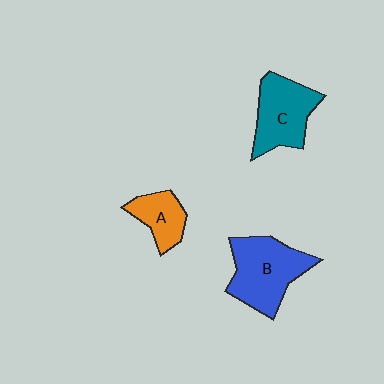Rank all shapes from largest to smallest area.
From largest to smallest: B (blue), C (teal), A (orange).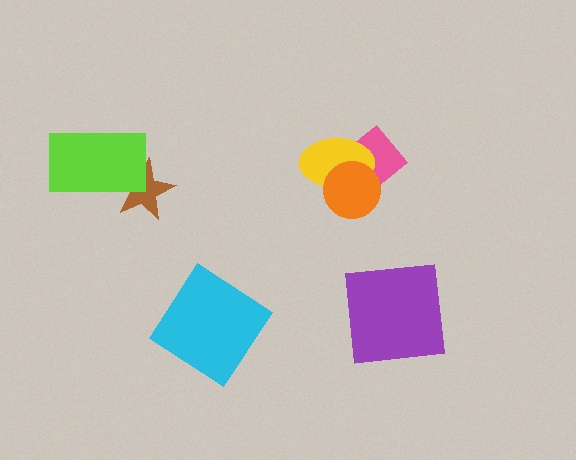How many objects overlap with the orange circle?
2 objects overlap with the orange circle.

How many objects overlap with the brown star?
1 object overlaps with the brown star.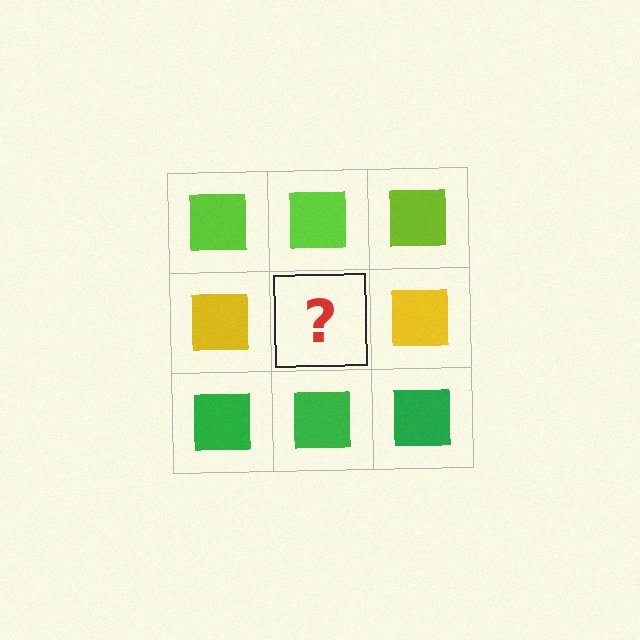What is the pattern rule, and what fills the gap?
The rule is that each row has a consistent color. The gap should be filled with a yellow square.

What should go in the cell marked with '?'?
The missing cell should contain a yellow square.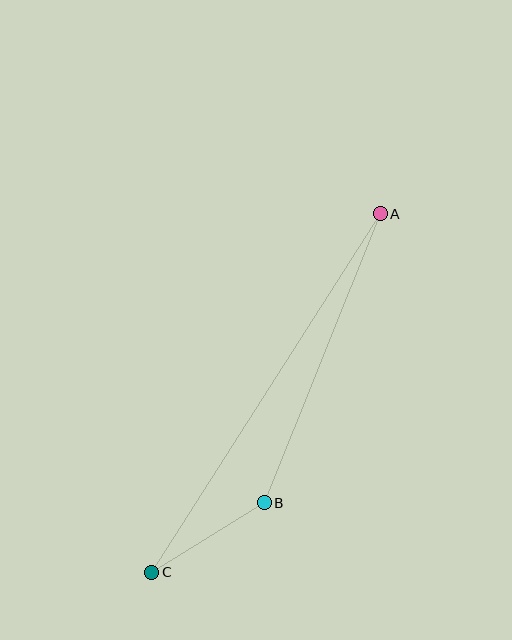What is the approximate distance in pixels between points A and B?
The distance between A and B is approximately 311 pixels.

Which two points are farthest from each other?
Points A and C are farthest from each other.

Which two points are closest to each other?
Points B and C are closest to each other.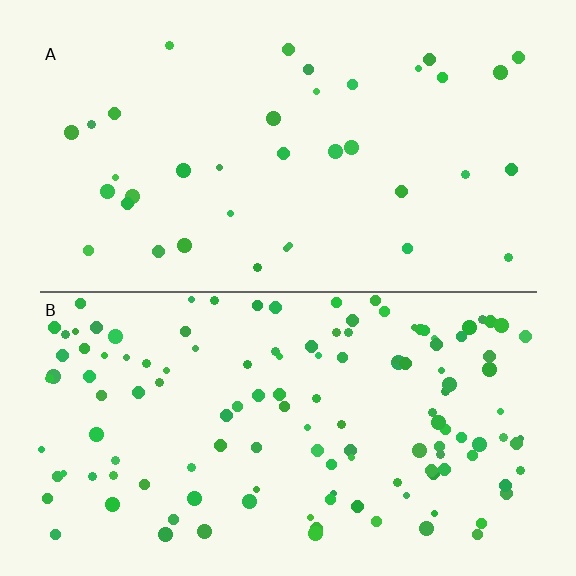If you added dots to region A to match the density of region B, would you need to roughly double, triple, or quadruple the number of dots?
Approximately triple.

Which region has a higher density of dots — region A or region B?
B (the bottom).